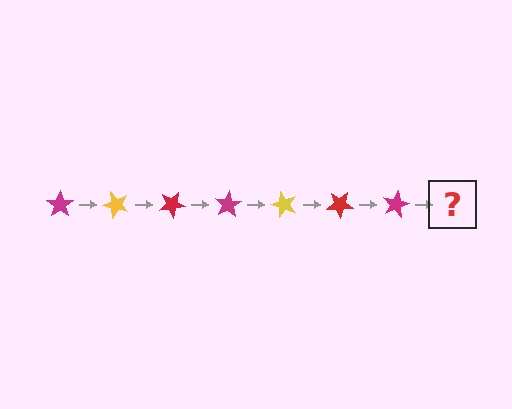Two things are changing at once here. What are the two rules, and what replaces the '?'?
The two rules are that it rotates 50 degrees each step and the color cycles through magenta, yellow, and red. The '?' should be a yellow star, rotated 350 degrees from the start.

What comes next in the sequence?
The next element should be a yellow star, rotated 350 degrees from the start.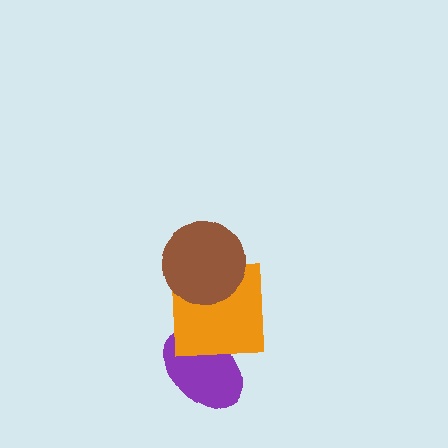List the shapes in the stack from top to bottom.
From top to bottom: the brown circle, the orange square, the purple ellipse.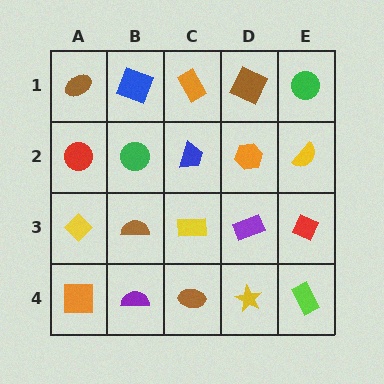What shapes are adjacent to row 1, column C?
A blue trapezoid (row 2, column C), a blue square (row 1, column B), a brown square (row 1, column D).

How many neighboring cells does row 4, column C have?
3.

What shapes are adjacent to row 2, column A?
A brown ellipse (row 1, column A), a yellow diamond (row 3, column A), a green circle (row 2, column B).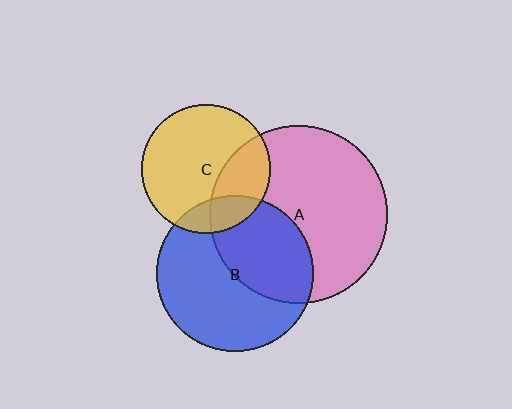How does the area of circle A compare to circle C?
Approximately 1.9 times.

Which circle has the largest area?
Circle A (pink).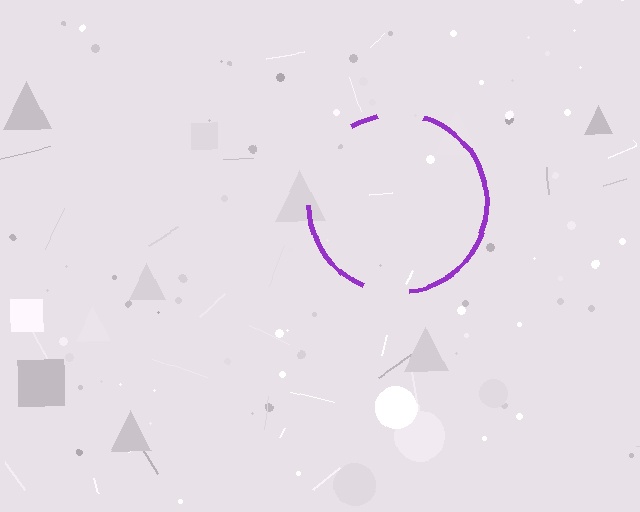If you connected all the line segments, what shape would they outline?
They would outline a circle.